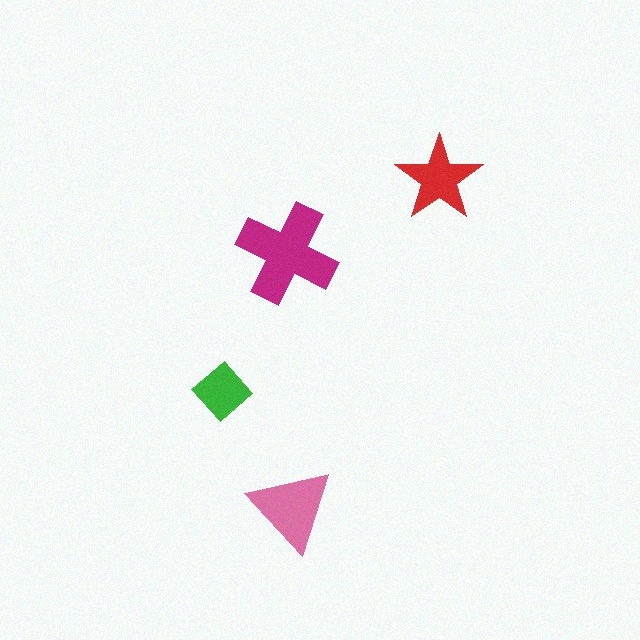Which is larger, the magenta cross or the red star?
The magenta cross.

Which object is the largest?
The magenta cross.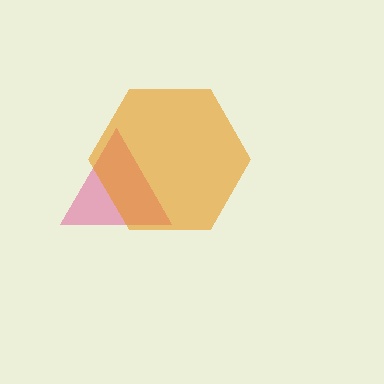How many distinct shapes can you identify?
There are 2 distinct shapes: a pink triangle, an orange hexagon.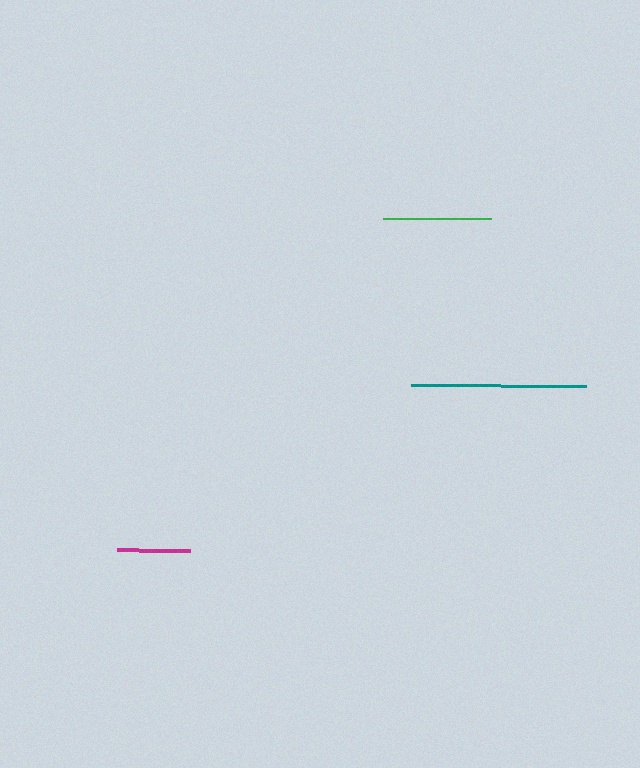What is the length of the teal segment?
The teal segment is approximately 175 pixels long.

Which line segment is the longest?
The teal line is the longest at approximately 175 pixels.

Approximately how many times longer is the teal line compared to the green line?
The teal line is approximately 1.6 times the length of the green line.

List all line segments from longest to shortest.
From longest to shortest: teal, green, magenta.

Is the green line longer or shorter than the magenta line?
The green line is longer than the magenta line.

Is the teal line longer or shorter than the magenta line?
The teal line is longer than the magenta line.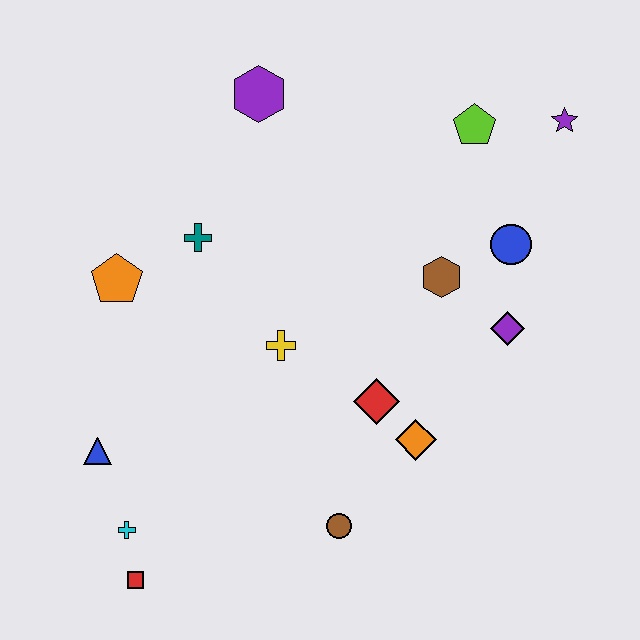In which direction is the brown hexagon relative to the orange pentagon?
The brown hexagon is to the right of the orange pentagon.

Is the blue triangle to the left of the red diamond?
Yes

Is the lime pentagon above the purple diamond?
Yes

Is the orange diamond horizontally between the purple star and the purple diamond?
No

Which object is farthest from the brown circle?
The purple star is farthest from the brown circle.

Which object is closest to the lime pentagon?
The purple star is closest to the lime pentagon.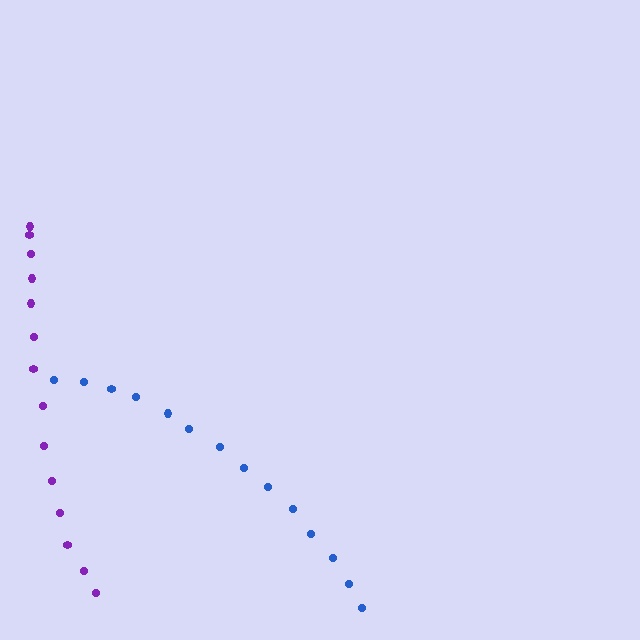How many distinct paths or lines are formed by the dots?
There are 2 distinct paths.